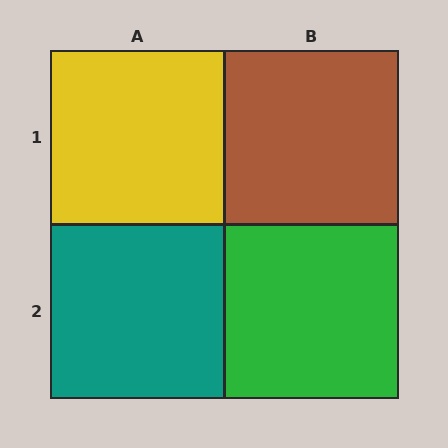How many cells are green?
1 cell is green.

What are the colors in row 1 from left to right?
Yellow, brown.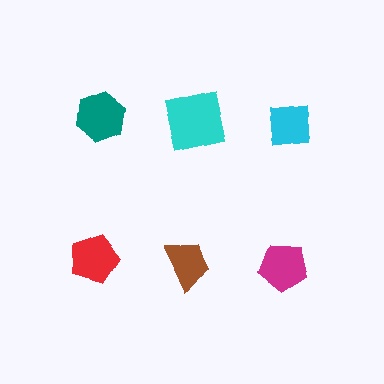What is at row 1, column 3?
A cyan square.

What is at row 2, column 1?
A red pentagon.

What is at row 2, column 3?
A magenta pentagon.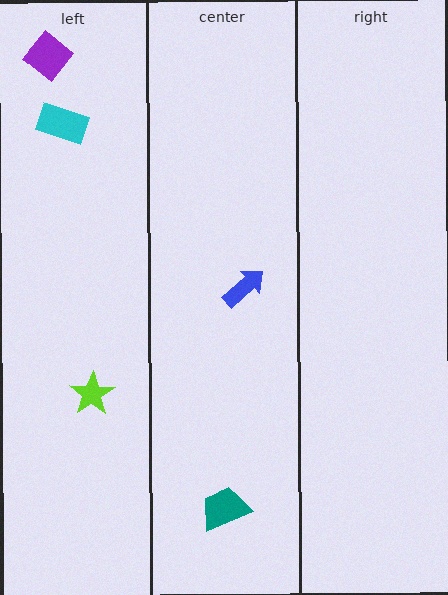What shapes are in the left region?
The lime star, the cyan rectangle, the purple diamond.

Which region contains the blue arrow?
The center region.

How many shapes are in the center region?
2.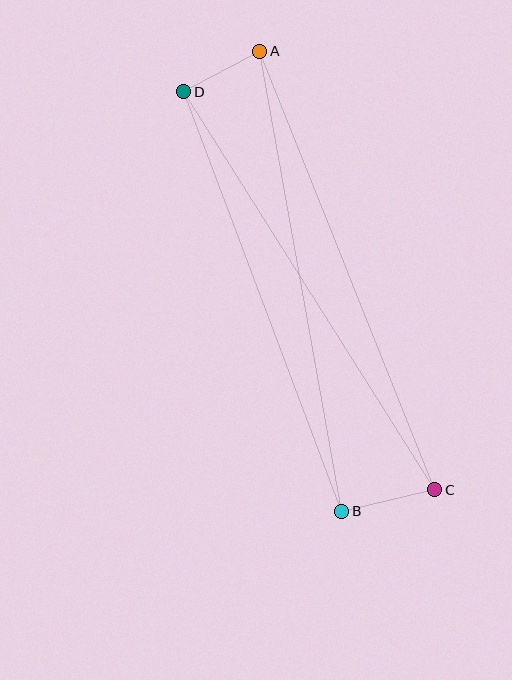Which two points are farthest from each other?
Points A and C are farthest from each other.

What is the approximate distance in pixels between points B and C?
The distance between B and C is approximately 96 pixels.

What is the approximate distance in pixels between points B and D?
The distance between B and D is approximately 448 pixels.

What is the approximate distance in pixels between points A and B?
The distance between A and B is approximately 468 pixels.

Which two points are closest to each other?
Points A and D are closest to each other.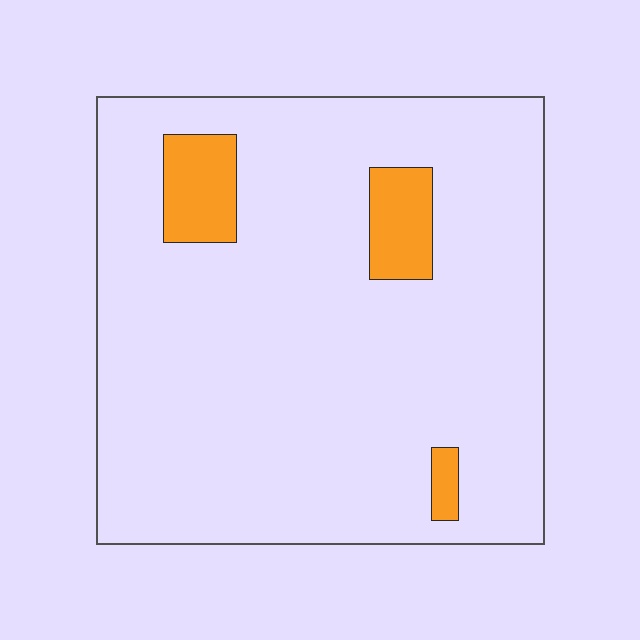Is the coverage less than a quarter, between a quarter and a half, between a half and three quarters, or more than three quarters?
Less than a quarter.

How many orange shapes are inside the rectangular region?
3.